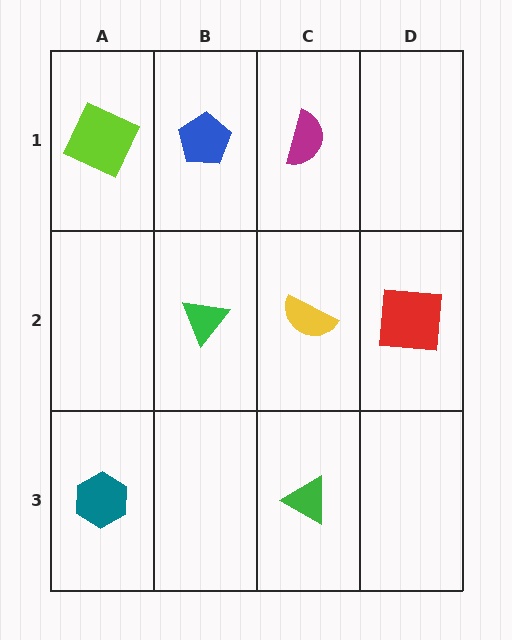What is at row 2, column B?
A green triangle.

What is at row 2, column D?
A red square.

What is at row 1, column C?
A magenta semicircle.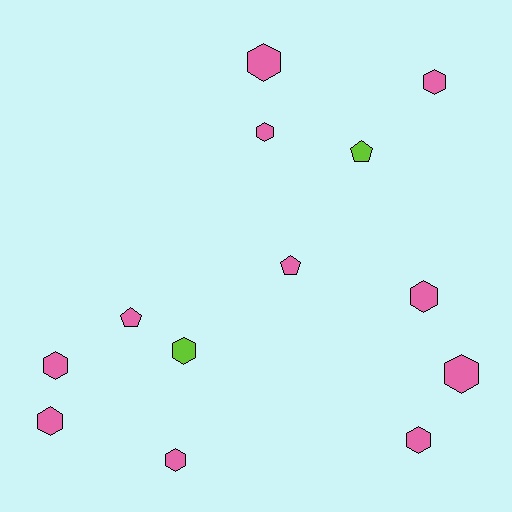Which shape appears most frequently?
Hexagon, with 10 objects.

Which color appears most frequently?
Pink, with 11 objects.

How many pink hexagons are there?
There are 9 pink hexagons.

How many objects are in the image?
There are 13 objects.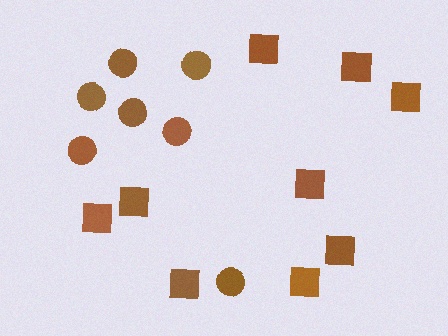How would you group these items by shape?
There are 2 groups: one group of squares (9) and one group of circles (7).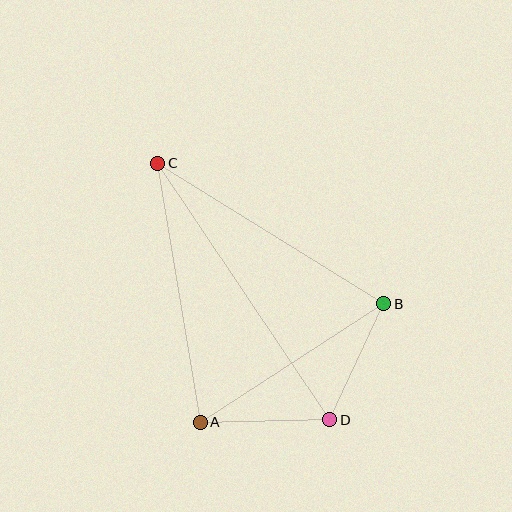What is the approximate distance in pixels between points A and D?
The distance between A and D is approximately 130 pixels.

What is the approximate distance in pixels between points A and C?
The distance between A and C is approximately 263 pixels.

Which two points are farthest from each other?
Points C and D are farthest from each other.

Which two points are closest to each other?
Points B and D are closest to each other.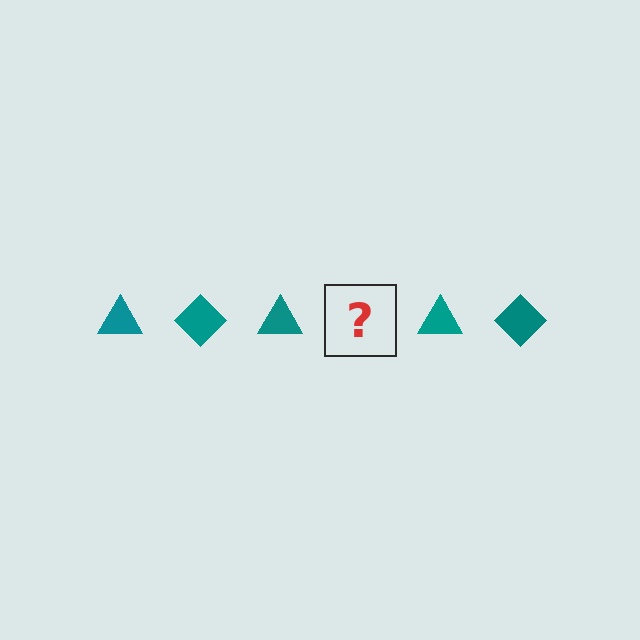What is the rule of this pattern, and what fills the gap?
The rule is that the pattern cycles through triangle, diamond shapes in teal. The gap should be filled with a teal diamond.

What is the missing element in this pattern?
The missing element is a teal diamond.